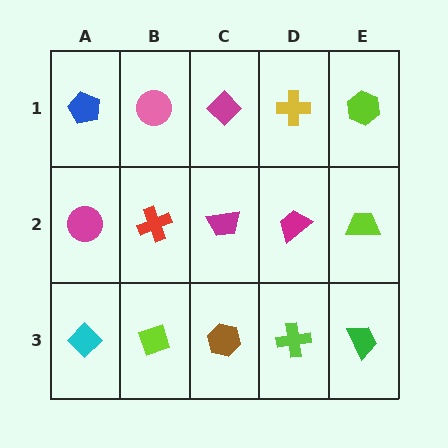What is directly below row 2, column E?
A green trapezoid.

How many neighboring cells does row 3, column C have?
3.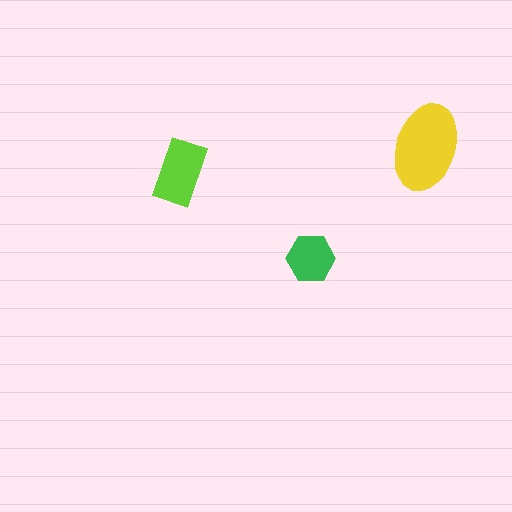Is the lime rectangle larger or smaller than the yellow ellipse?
Smaller.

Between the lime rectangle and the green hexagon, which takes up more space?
The lime rectangle.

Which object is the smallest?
The green hexagon.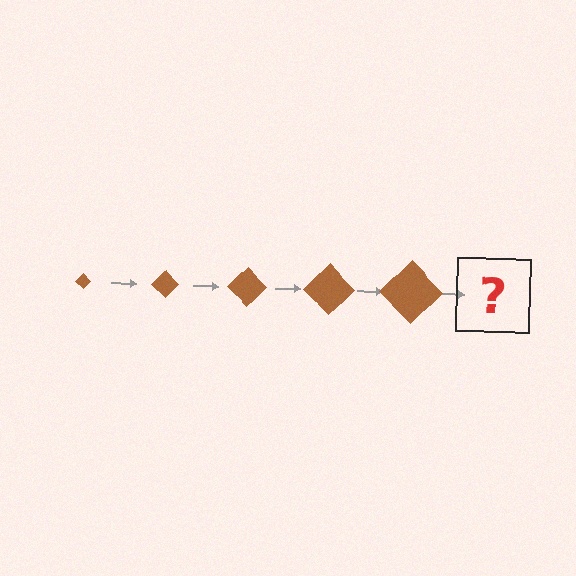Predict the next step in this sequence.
The next step is a brown diamond, larger than the previous one.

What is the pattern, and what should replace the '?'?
The pattern is that the diamond gets progressively larger each step. The '?' should be a brown diamond, larger than the previous one.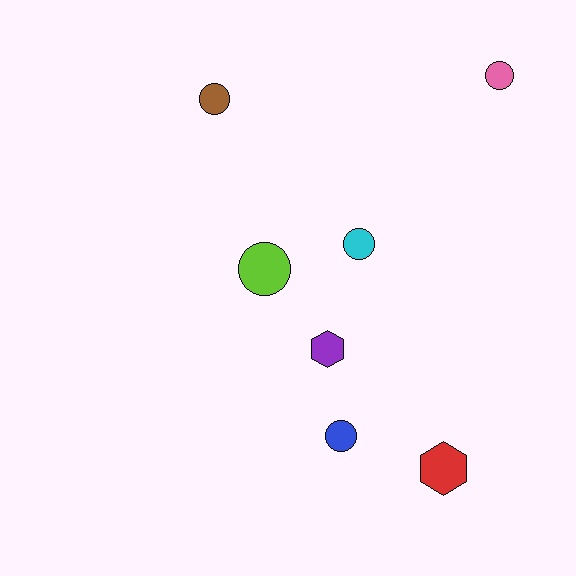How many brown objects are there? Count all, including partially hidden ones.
There is 1 brown object.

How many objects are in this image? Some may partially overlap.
There are 7 objects.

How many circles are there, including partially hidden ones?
There are 5 circles.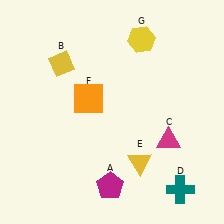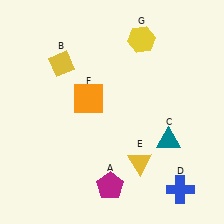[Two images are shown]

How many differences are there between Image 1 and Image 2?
There are 2 differences between the two images.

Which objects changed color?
C changed from magenta to teal. D changed from teal to blue.